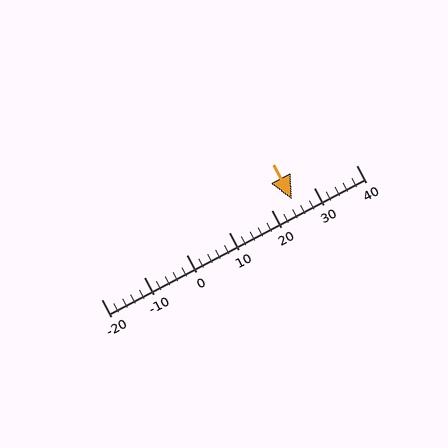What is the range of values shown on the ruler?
The ruler shows values from -20 to 40.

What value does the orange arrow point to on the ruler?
The orange arrow points to approximately 25.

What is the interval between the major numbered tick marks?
The major tick marks are spaced 10 units apart.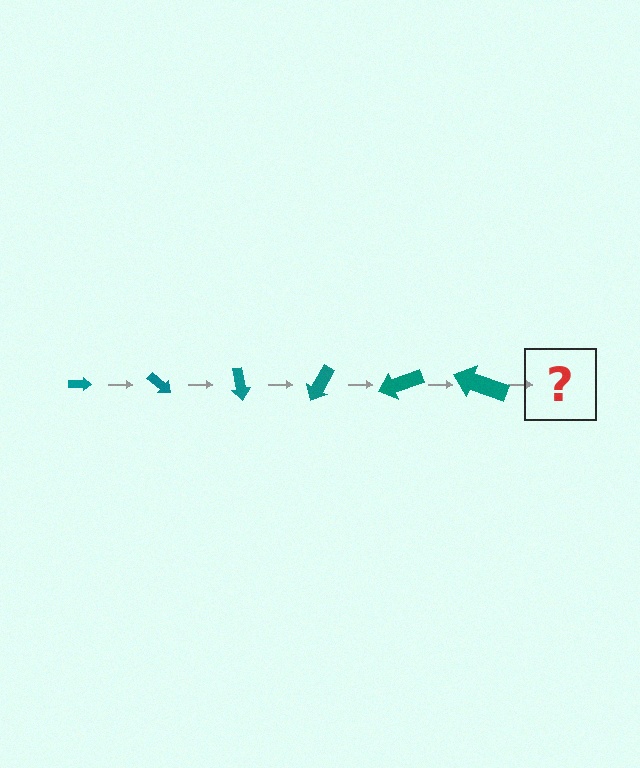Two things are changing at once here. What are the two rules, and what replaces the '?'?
The two rules are that the arrow grows larger each step and it rotates 40 degrees each step. The '?' should be an arrow, larger than the previous one and rotated 240 degrees from the start.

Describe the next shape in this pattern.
It should be an arrow, larger than the previous one and rotated 240 degrees from the start.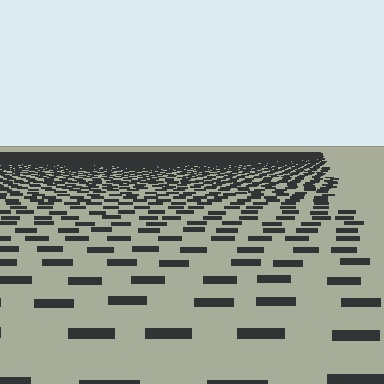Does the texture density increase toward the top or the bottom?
Density increases toward the top.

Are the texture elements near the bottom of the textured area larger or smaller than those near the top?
Larger. Near the bottom, elements are closer to the viewer and appear at a bigger on-screen size.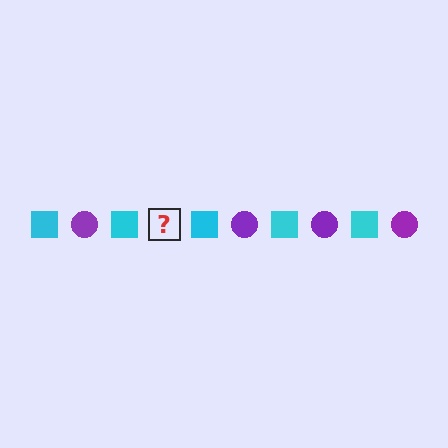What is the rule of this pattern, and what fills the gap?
The rule is that the pattern alternates between cyan square and purple circle. The gap should be filled with a purple circle.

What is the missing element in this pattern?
The missing element is a purple circle.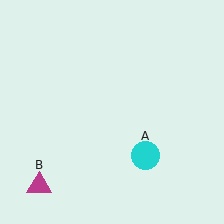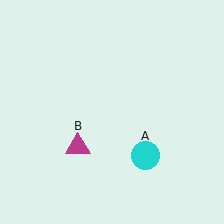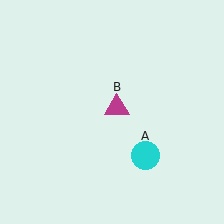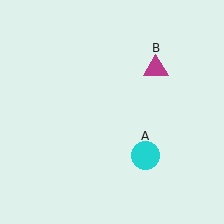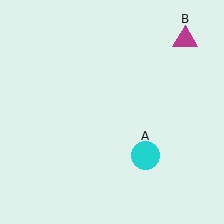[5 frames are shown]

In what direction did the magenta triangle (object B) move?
The magenta triangle (object B) moved up and to the right.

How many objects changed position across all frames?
1 object changed position: magenta triangle (object B).